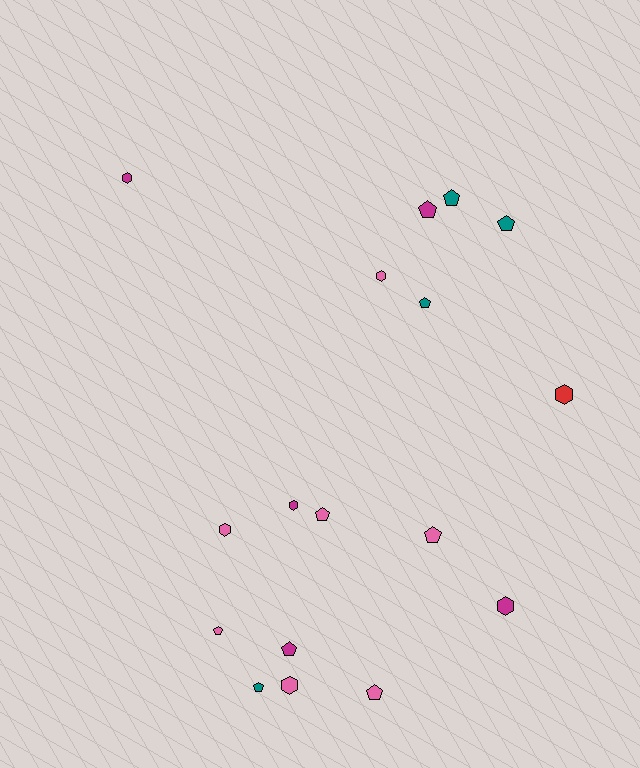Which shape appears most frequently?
Pentagon, with 10 objects.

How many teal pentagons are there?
There are 4 teal pentagons.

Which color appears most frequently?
Pink, with 7 objects.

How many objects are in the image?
There are 17 objects.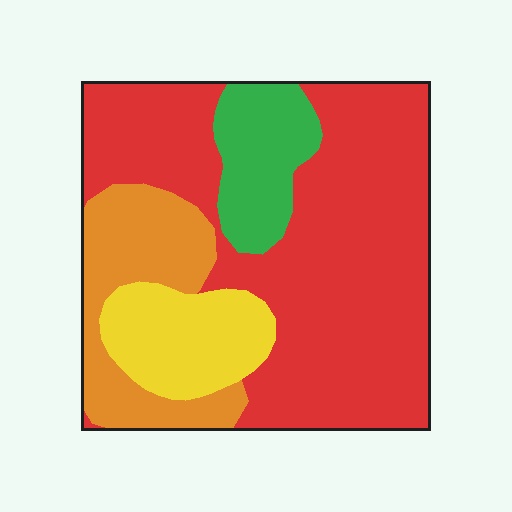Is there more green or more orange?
Orange.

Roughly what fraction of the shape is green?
Green covers 11% of the shape.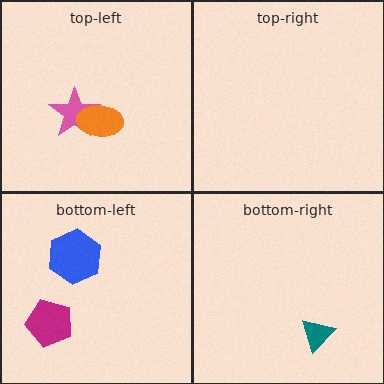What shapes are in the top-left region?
The pink star, the orange ellipse.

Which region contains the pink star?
The top-left region.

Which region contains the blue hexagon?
The bottom-left region.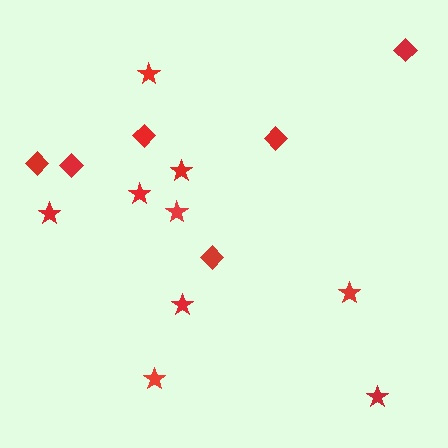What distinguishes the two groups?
There are 2 groups: one group of diamonds (6) and one group of stars (9).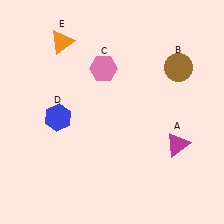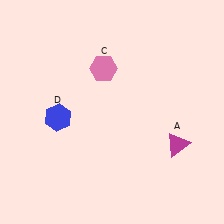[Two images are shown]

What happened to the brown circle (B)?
The brown circle (B) was removed in Image 2. It was in the top-right area of Image 1.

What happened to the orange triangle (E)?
The orange triangle (E) was removed in Image 2. It was in the top-left area of Image 1.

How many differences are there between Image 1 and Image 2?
There are 2 differences between the two images.